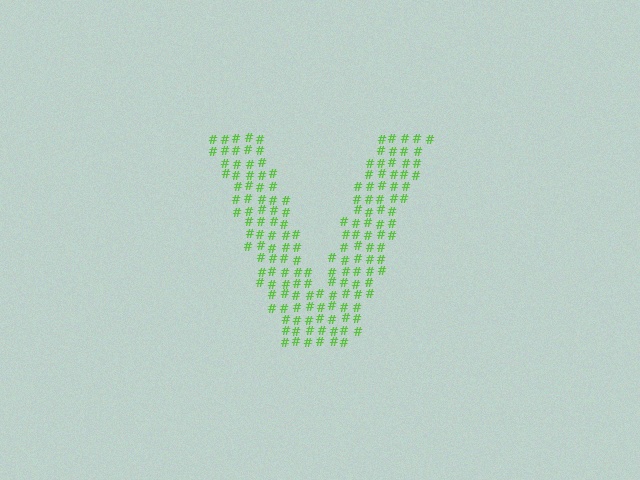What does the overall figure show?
The overall figure shows the letter V.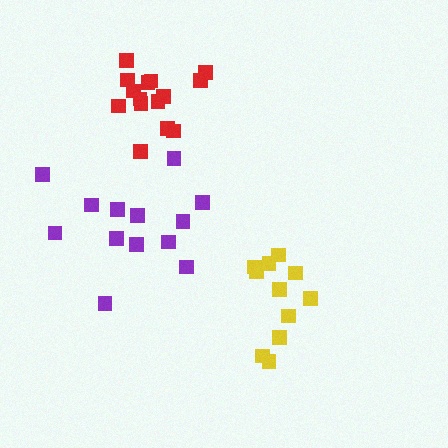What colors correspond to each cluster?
The clusters are colored: yellow, purple, red.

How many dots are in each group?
Group 1: 11 dots, Group 2: 13 dots, Group 3: 15 dots (39 total).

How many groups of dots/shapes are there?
There are 3 groups.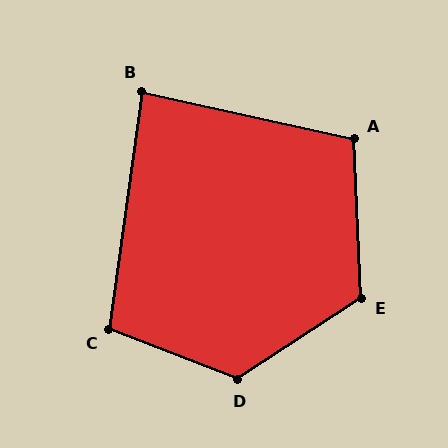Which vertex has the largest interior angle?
D, at approximately 125 degrees.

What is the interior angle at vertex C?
Approximately 104 degrees (obtuse).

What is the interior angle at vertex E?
Approximately 121 degrees (obtuse).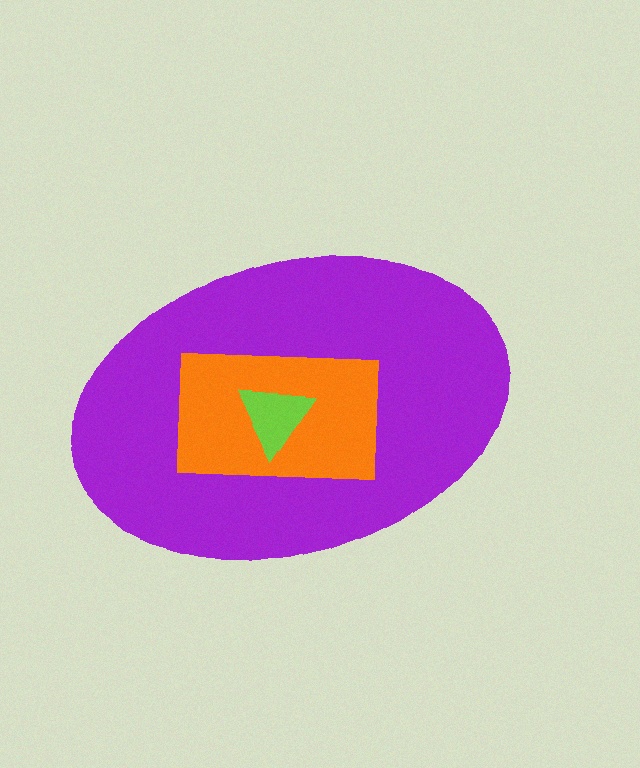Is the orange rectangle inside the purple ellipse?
Yes.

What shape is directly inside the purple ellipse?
The orange rectangle.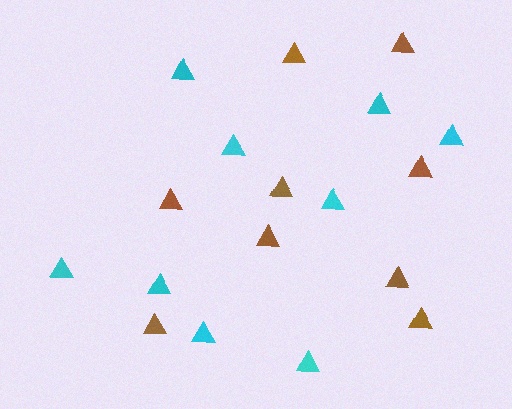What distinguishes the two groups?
There are 2 groups: one group of brown triangles (9) and one group of cyan triangles (9).